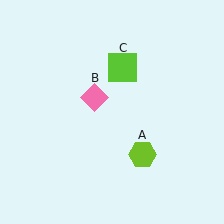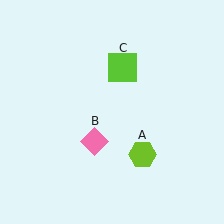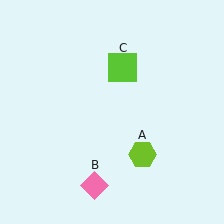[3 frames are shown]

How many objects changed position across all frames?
1 object changed position: pink diamond (object B).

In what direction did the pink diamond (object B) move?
The pink diamond (object B) moved down.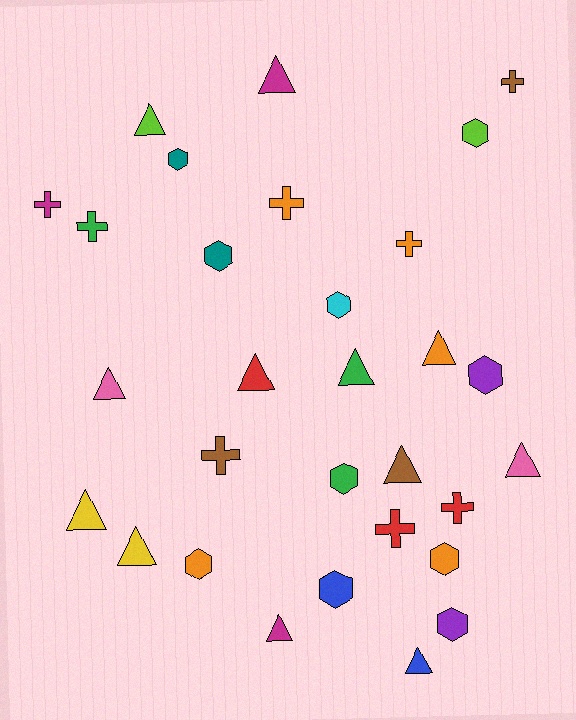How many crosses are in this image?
There are 8 crosses.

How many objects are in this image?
There are 30 objects.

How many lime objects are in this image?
There are 2 lime objects.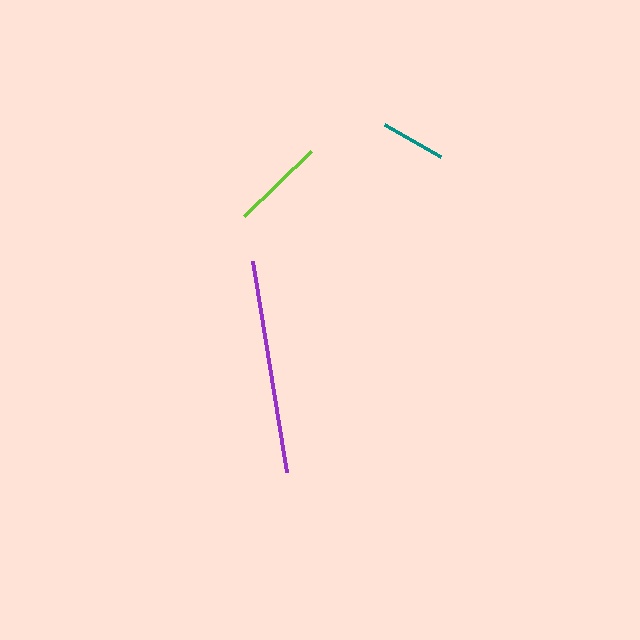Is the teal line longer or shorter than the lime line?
The lime line is longer than the teal line.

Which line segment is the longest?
The purple line is the longest at approximately 214 pixels.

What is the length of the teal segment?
The teal segment is approximately 65 pixels long.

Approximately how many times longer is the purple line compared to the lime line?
The purple line is approximately 2.3 times the length of the lime line.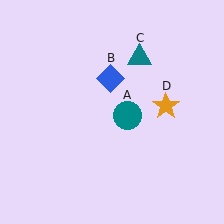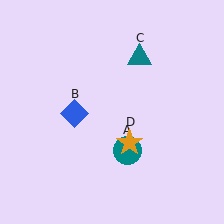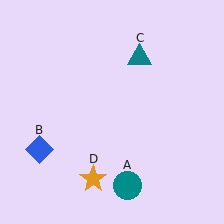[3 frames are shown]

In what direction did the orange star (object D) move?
The orange star (object D) moved down and to the left.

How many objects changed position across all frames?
3 objects changed position: teal circle (object A), blue diamond (object B), orange star (object D).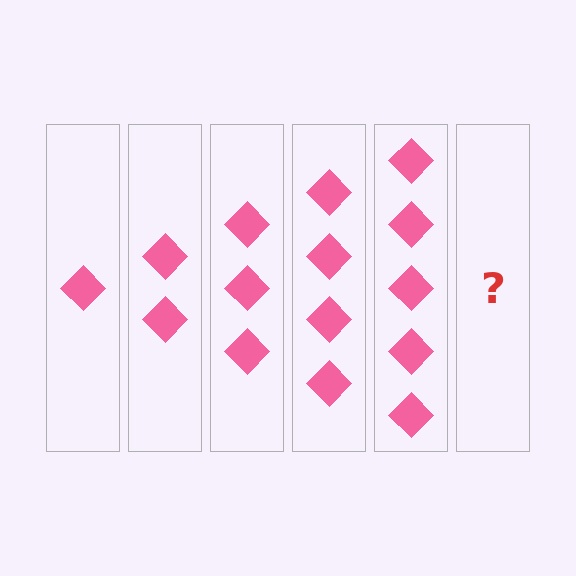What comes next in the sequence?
The next element should be 6 diamonds.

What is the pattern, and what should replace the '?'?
The pattern is that each step adds one more diamond. The '?' should be 6 diamonds.